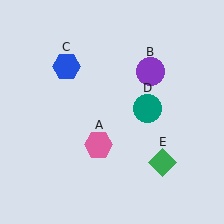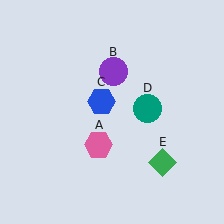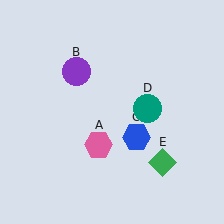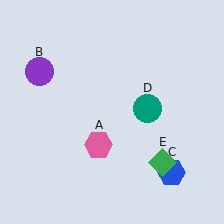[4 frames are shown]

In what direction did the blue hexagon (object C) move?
The blue hexagon (object C) moved down and to the right.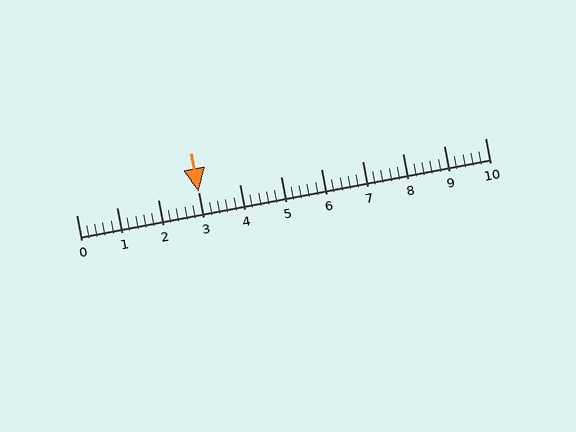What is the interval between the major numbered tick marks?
The major tick marks are spaced 1 units apart.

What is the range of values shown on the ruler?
The ruler shows values from 0 to 10.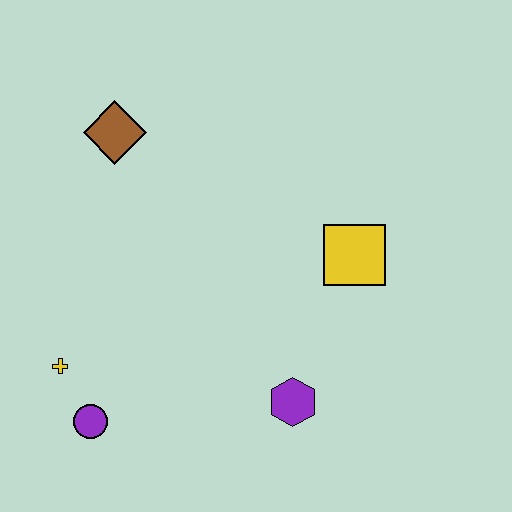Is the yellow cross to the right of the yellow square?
No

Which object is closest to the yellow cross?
The purple circle is closest to the yellow cross.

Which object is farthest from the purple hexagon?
The brown diamond is farthest from the purple hexagon.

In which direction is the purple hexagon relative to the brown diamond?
The purple hexagon is below the brown diamond.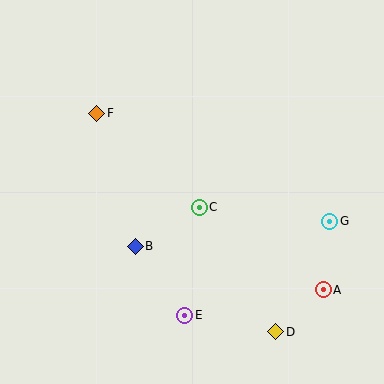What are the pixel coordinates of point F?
Point F is at (97, 113).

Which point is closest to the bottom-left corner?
Point B is closest to the bottom-left corner.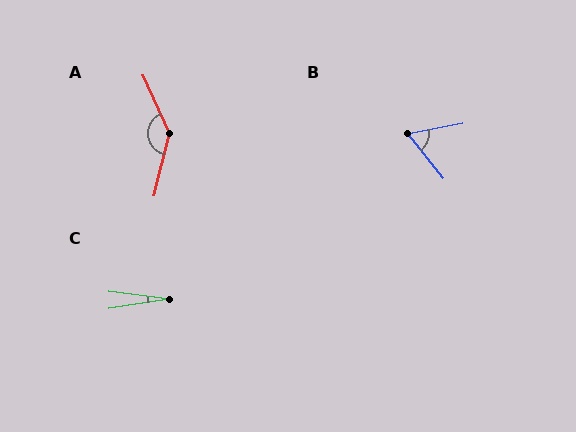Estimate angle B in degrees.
Approximately 62 degrees.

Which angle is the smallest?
C, at approximately 16 degrees.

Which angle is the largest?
A, at approximately 142 degrees.